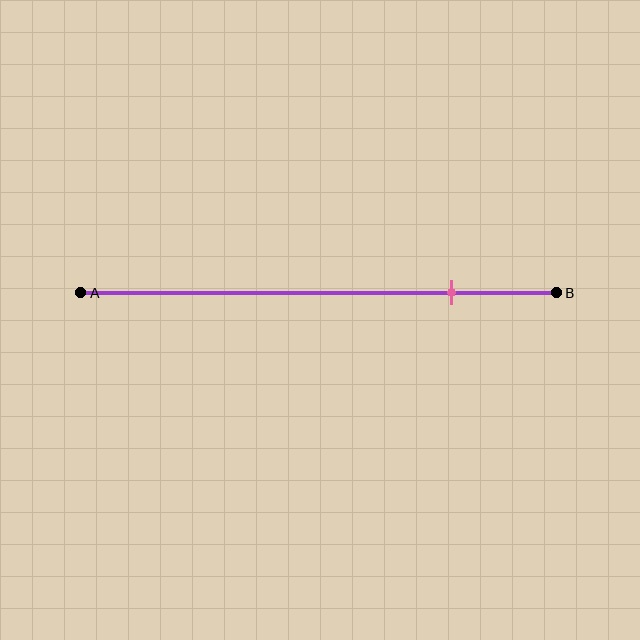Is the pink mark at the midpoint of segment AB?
No, the mark is at about 80% from A, not at the 50% midpoint.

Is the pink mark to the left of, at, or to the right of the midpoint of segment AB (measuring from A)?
The pink mark is to the right of the midpoint of segment AB.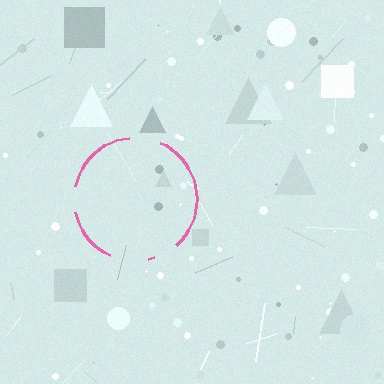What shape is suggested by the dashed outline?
The dashed outline suggests a circle.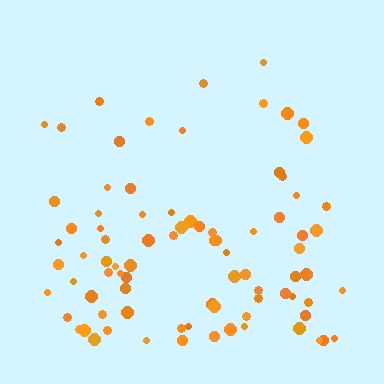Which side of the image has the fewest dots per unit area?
The top.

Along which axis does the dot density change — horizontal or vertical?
Vertical.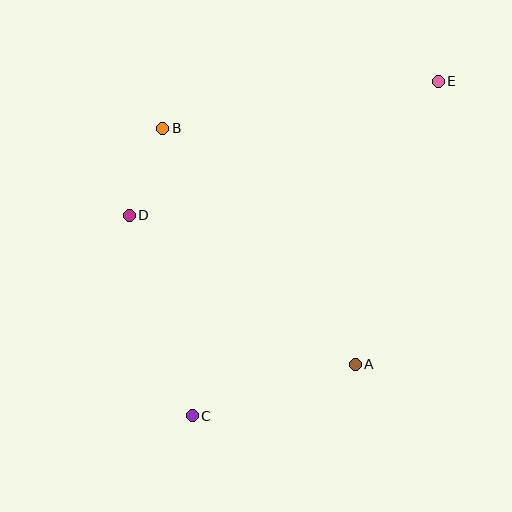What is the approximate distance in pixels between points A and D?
The distance between A and D is approximately 271 pixels.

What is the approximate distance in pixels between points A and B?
The distance between A and B is approximately 305 pixels.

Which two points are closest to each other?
Points B and D are closest to each other.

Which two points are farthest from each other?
Points C and E are farthest from each other.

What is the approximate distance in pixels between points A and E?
The distance between A and E is approximately 295 pixels.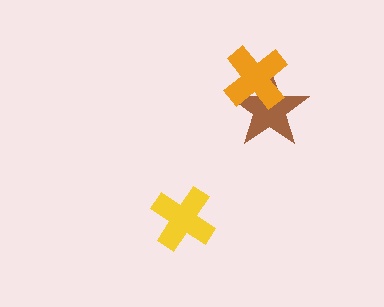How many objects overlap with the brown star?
1 object overlaps with the brown star.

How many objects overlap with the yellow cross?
0 objects overlap with the yellow cross.